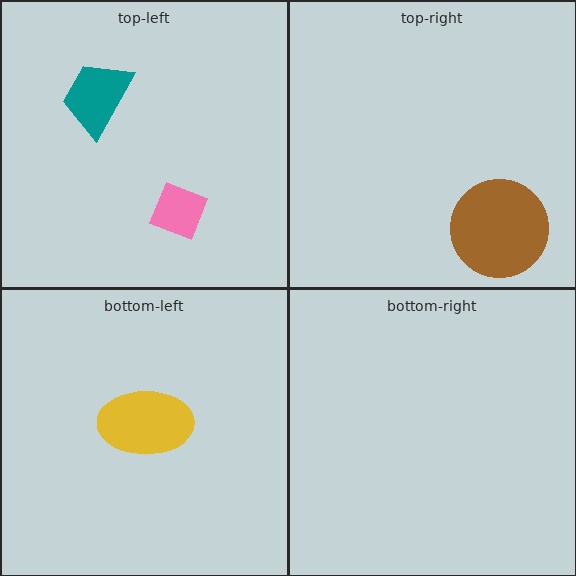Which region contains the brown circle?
The top-right region.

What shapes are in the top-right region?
The brown circle.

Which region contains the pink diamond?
The top-left region.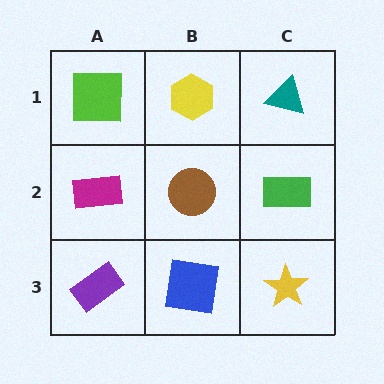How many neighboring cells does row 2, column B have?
4.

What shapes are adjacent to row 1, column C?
A green rectangle (row 2, column C), a yellow hexagon (row 1, column B).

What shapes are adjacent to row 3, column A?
A magenta rectangle (row 2, column A), a blue square (row 3, column B).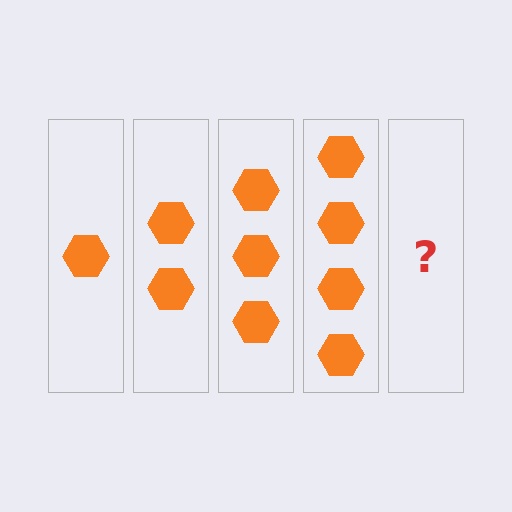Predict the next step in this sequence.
The next step is 5 hexagons.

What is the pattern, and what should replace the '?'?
The pattern is that each step adds one more hexagon. The '?' should be 5 hexagons.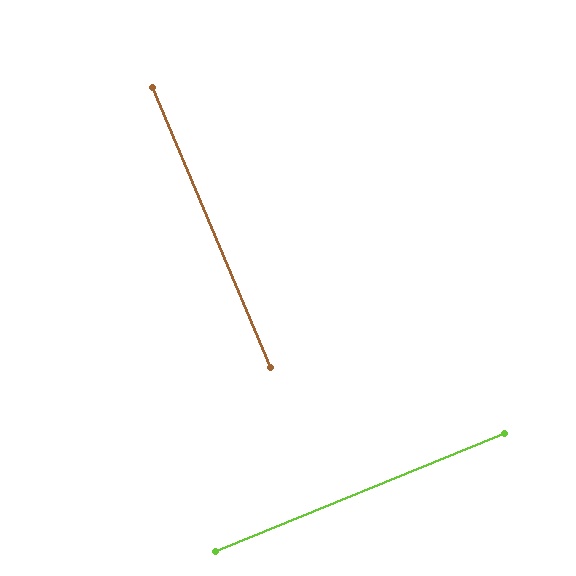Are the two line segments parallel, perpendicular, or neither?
Perpendicular — they meet at approximately 89°.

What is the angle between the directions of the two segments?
Approximately 89 degrees.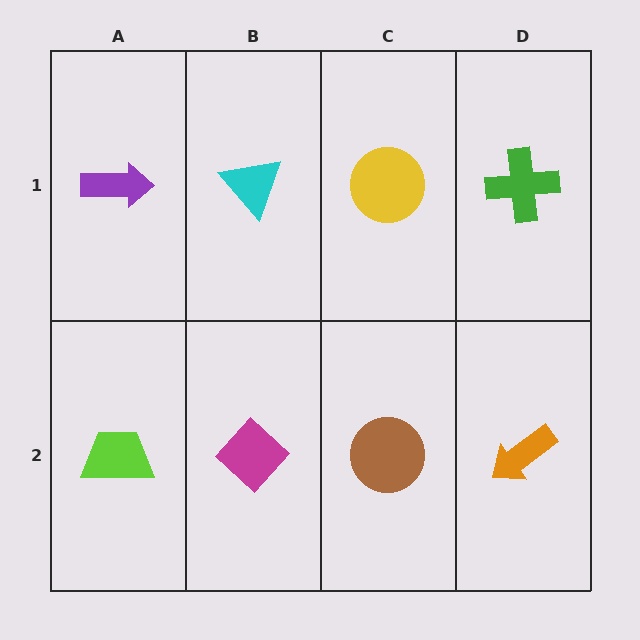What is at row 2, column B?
A magenta diamond.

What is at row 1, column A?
A purple arrow.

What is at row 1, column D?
A green cross.